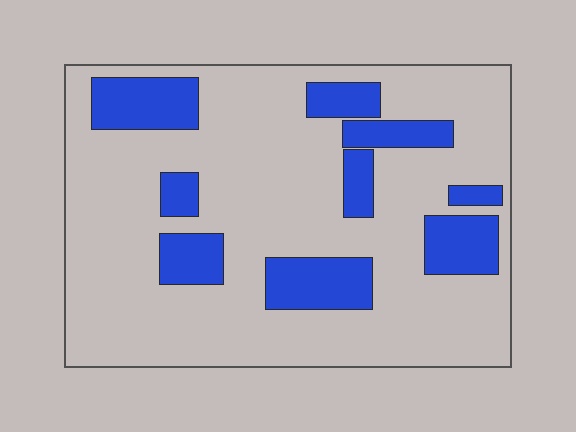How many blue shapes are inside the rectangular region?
9.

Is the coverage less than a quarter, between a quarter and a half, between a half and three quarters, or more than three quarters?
Less than a quarter.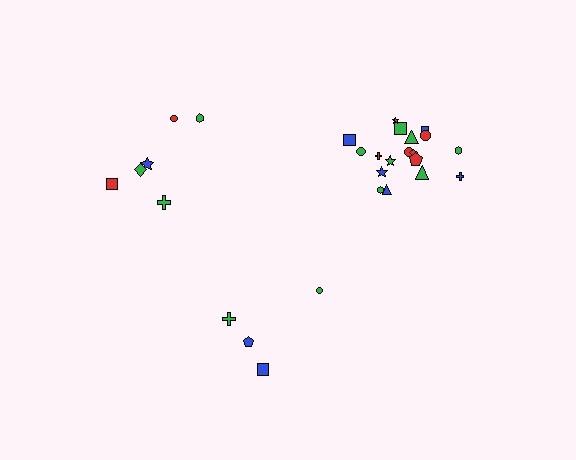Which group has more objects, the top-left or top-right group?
The top-right group.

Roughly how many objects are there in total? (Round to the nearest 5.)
Roughly 30 objects in total.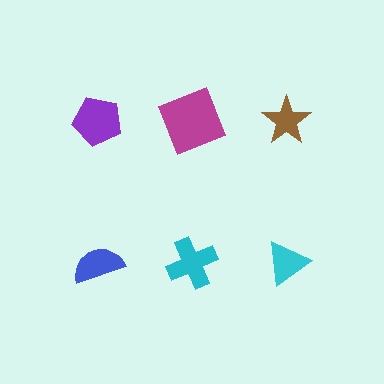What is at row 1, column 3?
A brown star.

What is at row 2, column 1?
A blue semicircle.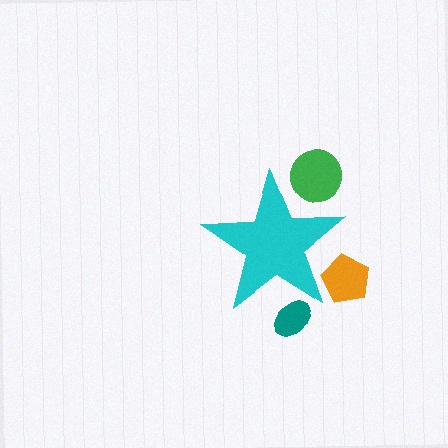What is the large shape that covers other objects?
A cyan star.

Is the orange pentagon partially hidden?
Yes, the orange pentagon is partially hidden behind the cyan star.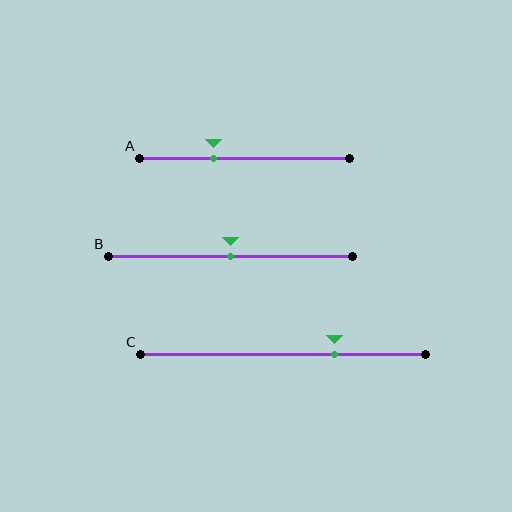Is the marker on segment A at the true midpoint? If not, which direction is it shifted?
No, the marker on segment A is shifted to the left by about 15% of the segment length.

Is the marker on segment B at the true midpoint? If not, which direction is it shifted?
Yes, the marker on segment B is at the true midpoint.